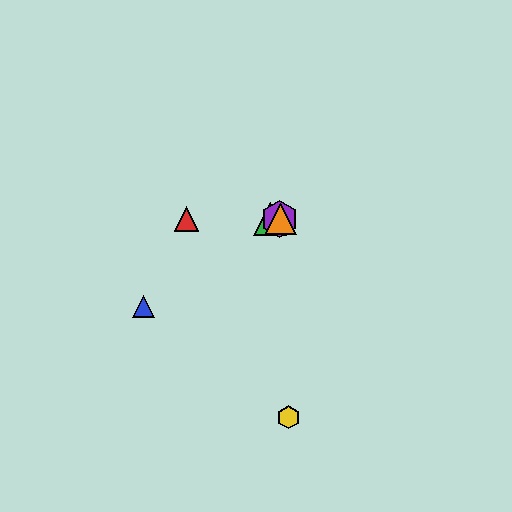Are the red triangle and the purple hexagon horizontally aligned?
Yes, both are at y≈219.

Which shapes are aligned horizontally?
The red triangle, the green triangle, the purple hexagon, the orange triangle are aligned horizontally.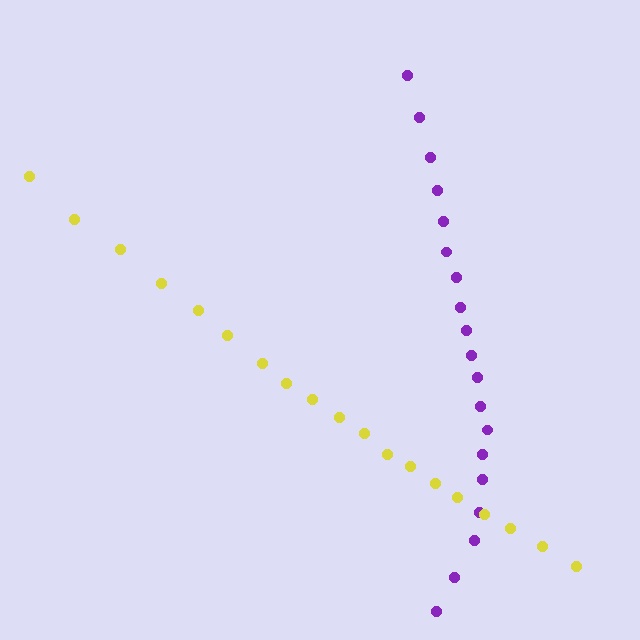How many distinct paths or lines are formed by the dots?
There are 2 distinct paths.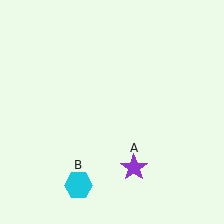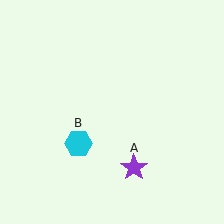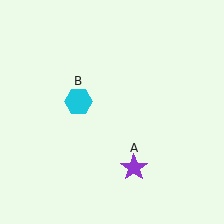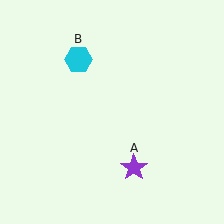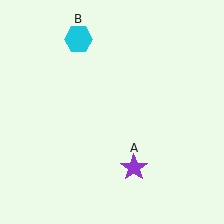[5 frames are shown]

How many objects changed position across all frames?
1 object changed position: cyan hexagon (object B).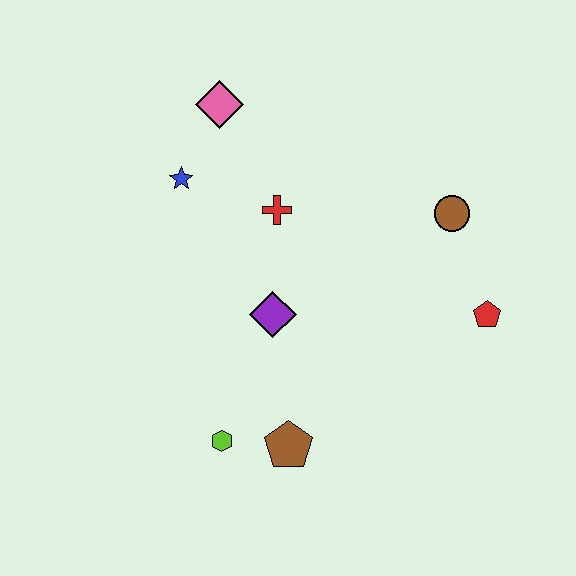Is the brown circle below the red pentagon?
No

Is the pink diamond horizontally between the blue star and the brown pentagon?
Yes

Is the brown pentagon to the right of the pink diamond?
Yes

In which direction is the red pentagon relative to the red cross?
The red pentagon is to the right of the red cross.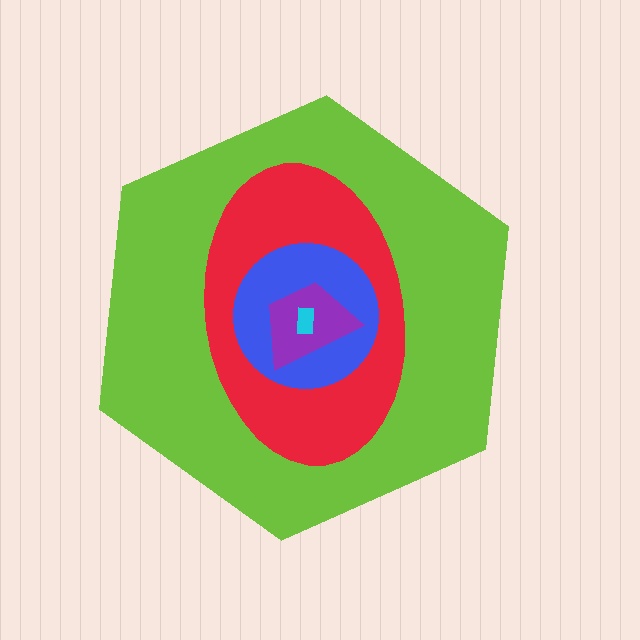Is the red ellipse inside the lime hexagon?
Yes.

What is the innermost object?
The cyan rectangle.